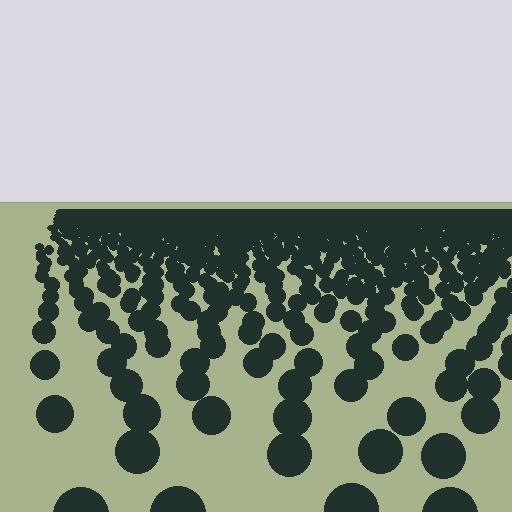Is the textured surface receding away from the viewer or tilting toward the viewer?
The surface is receding away from the viewer. Texture elements get smaller and denser toward the top.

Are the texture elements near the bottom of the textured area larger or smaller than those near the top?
Larger. Near the bottom, elements are closer to the viewer and appear at a bigger on-screen size.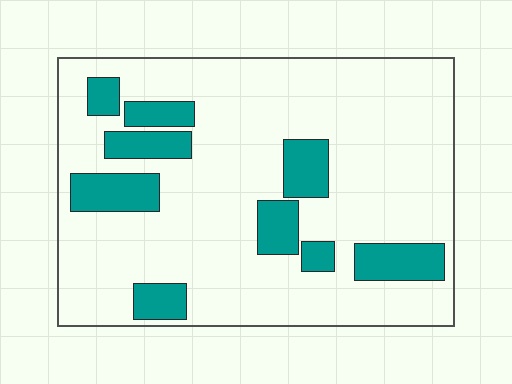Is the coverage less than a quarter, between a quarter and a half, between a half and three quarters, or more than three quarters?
Less than a quarter.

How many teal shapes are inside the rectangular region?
9.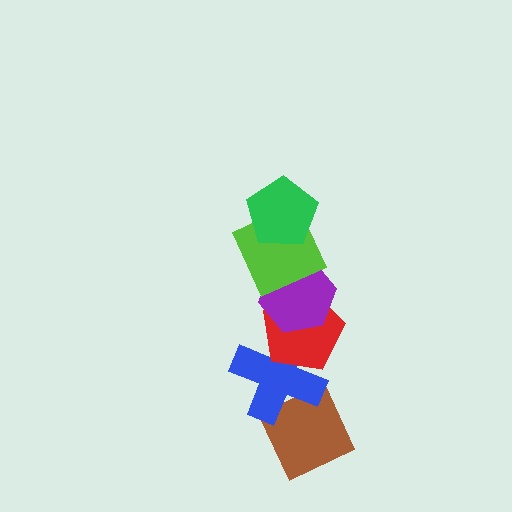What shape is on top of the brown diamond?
The blue cross is on top of the brown diamond.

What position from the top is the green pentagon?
The green pentagon is 1st from the top.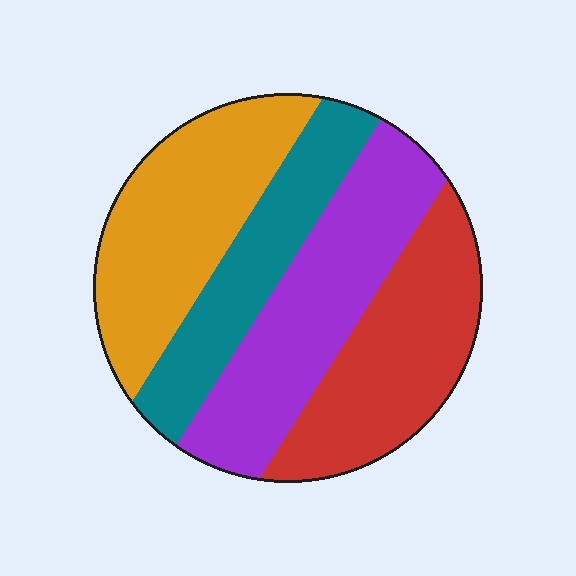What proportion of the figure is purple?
Purple takes up between a quarter and a half of the figure.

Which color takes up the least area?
Teal, at roughly 20%.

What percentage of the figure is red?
Red covers around 25% of the figure.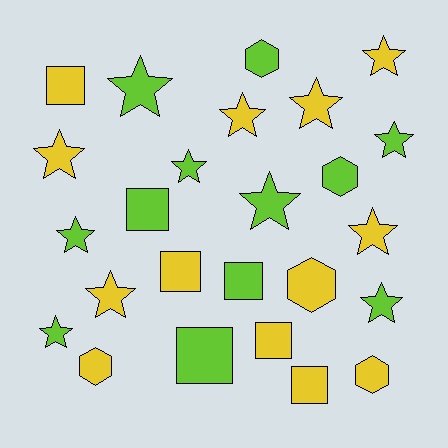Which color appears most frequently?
Yellow, with 13 objects.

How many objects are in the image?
There are 25 objects.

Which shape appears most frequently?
Star, with 13 objects.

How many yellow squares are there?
There are 4 yellow squares.